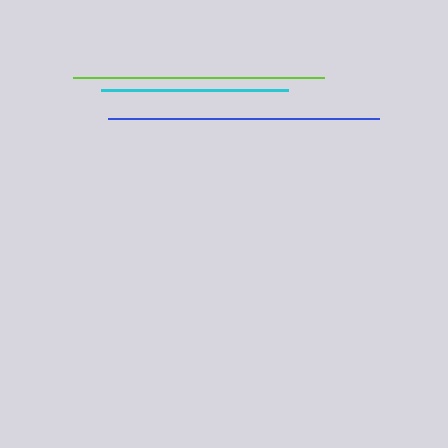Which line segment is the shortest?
The cyan line is the shortest at approximately 187 pixels.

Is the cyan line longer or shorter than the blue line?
The blue line is longer than the cyan line.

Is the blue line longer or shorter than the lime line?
The blue line is longer than the lime line.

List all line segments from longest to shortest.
From longest to shortest: blue, lime, cyan.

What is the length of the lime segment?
The lime segment is approximately 250 pixels long.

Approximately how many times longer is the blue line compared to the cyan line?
The blue line is approximately 1.5 times the length of the cyan line.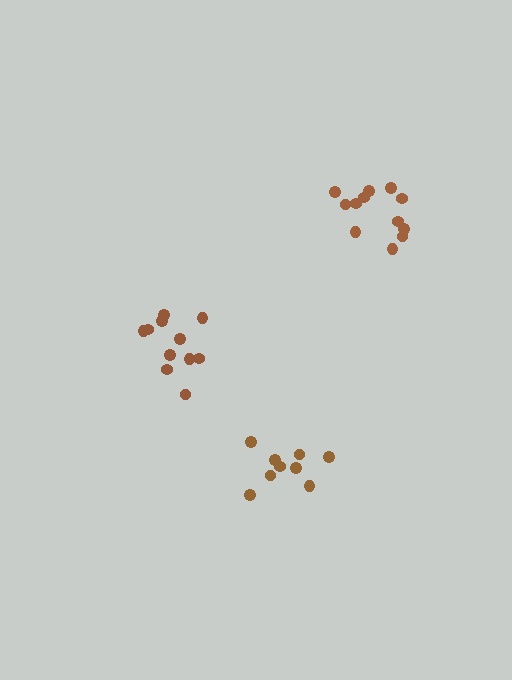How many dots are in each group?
Group 1: 11 dots, Group 2: 9 dots, Group 3: 12 dots (32 total).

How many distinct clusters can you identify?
There are 3 distinct clusters.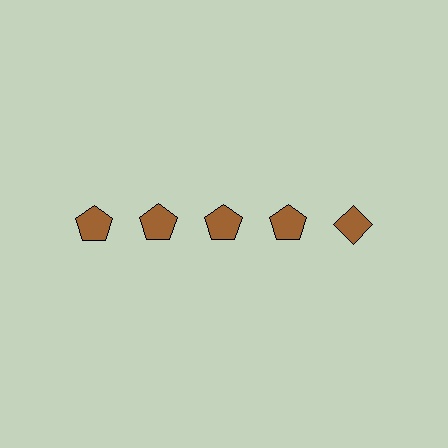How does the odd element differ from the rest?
It has a different shape: diamond instead of pentagon.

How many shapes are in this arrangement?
There are 5 shapes arranged in a grid pattern.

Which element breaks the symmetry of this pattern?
The brown diamond in the top row, rightmost column breaks the symmetry. All other shapes are brown pentagons.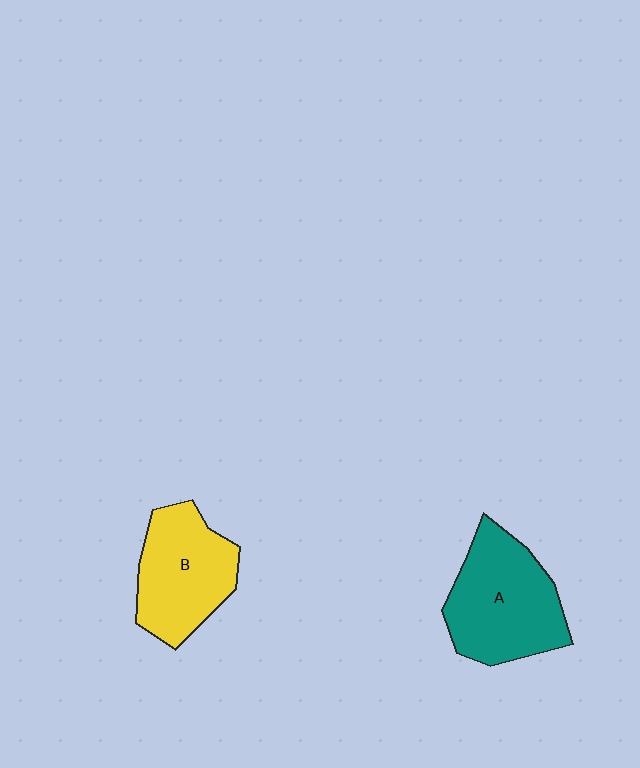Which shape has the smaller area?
Shape B (yellow).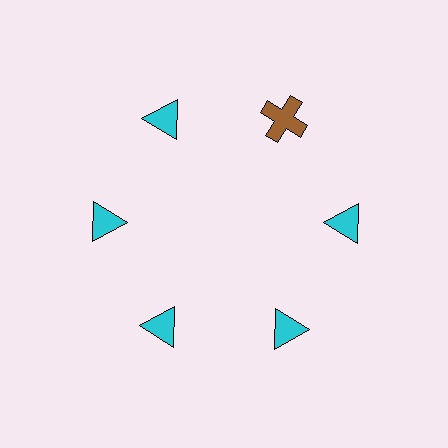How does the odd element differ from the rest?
It differs in both color (brown instead of cyan) and shape (cross instead of triangle).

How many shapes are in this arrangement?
There are 6 shapes arranged in a ring pattern.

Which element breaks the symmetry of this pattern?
The brown cross at roughly the 1 o'clock position breaks the symmetry. All other shapes are cyan triangles.